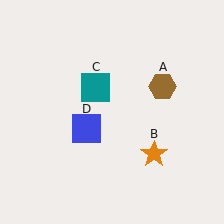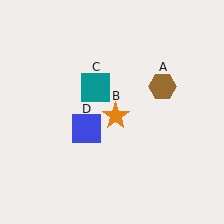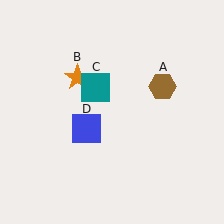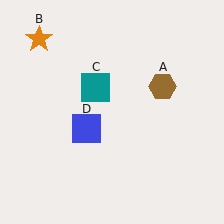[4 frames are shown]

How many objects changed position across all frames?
1 object changed position: orange star (object B).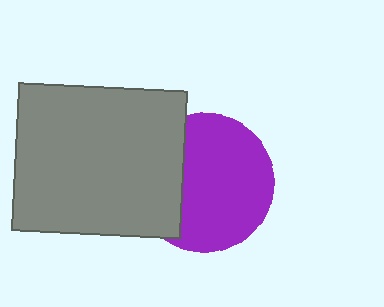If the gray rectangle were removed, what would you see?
You would see the complete purple circle.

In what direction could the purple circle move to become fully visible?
The purple circle could move right. That would shift it out from behind the gray rectangle entirely.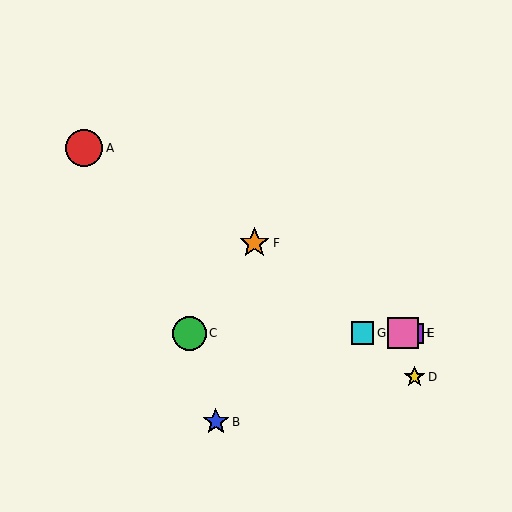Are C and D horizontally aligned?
No, C is at y≈333 and D is at y≈377.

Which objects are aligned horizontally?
Objects C, E, G, H are aligned horizontally.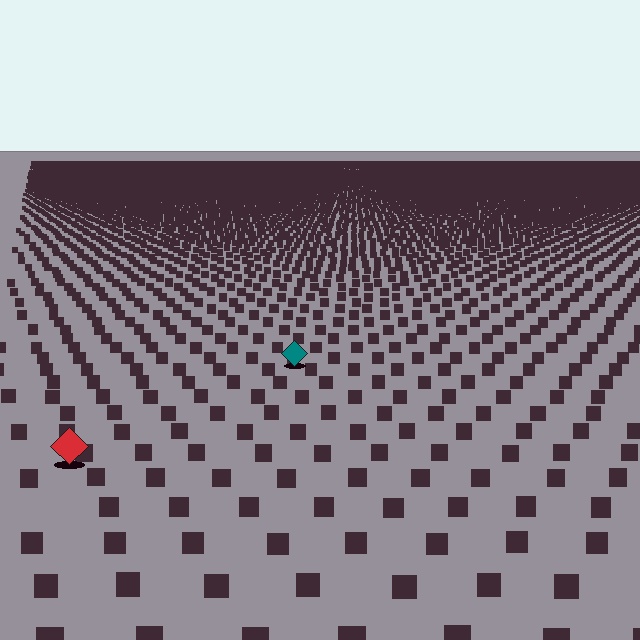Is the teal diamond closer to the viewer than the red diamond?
No. The red diamond is closer — you can tell from the texture gradient: the ground texture is coarser near it.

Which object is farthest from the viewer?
The teal diamond is farthest from the viewer. It appears smaller and the ground texture around it is denser.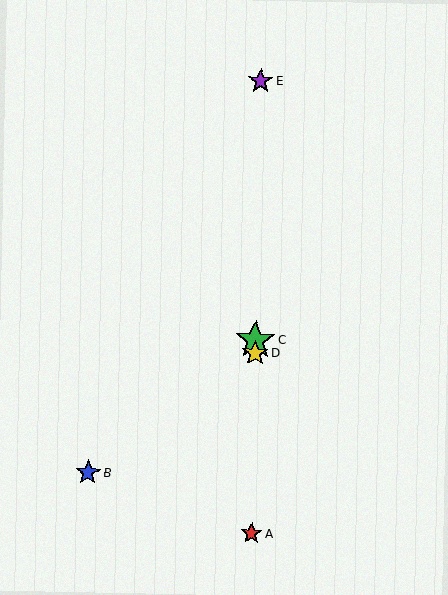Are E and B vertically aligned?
No, E is at x≈261 and B is at x≈88.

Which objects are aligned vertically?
Objects A, C, D, E are aligned vertically.